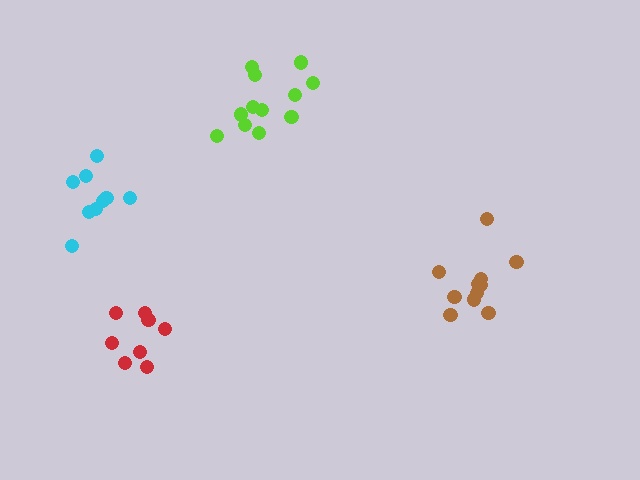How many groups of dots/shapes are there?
There are 4 groups.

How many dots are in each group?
Group 1: 8 dots, Group 2: 11 dots, Group 3: 9 dots, Group 4: 12 dots (40 total).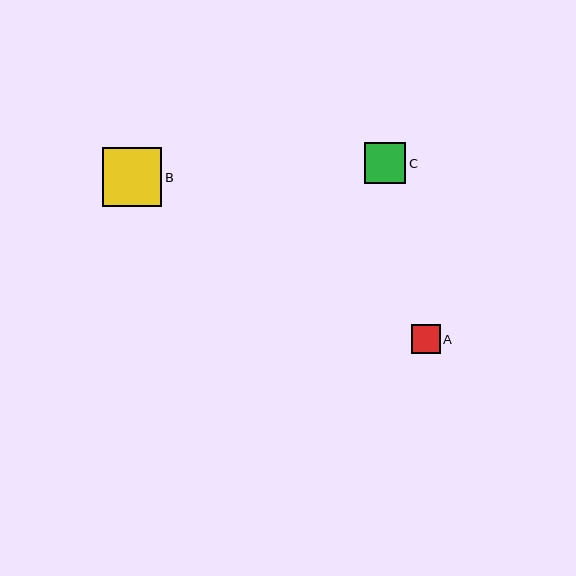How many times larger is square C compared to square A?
Square C is approximately 1.4 times the size of square A.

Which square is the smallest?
Square A is the smallest with a size of approximately 29 pixels.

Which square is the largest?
Square B is the largest with a size of approximately 59 pixels.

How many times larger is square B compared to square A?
Square B is approximately 2.0 times the size of square A.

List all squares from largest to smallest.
From largest to smallest: B, C, A.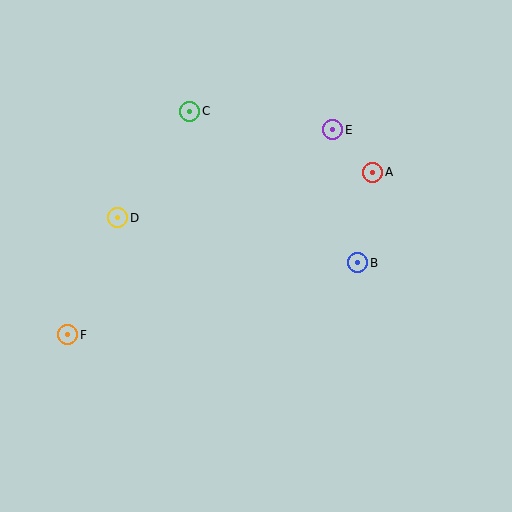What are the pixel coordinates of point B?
Point B is at (358, 263).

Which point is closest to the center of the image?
Point B at (358, 263) is closest to the center.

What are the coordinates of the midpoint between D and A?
The midpoint between D and A is at (245, 195).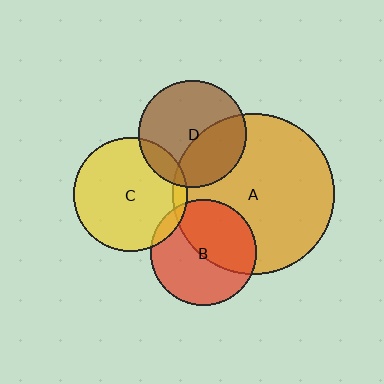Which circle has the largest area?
Circle A (orange).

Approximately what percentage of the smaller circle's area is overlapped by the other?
Approximately 40%.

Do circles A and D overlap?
Yes.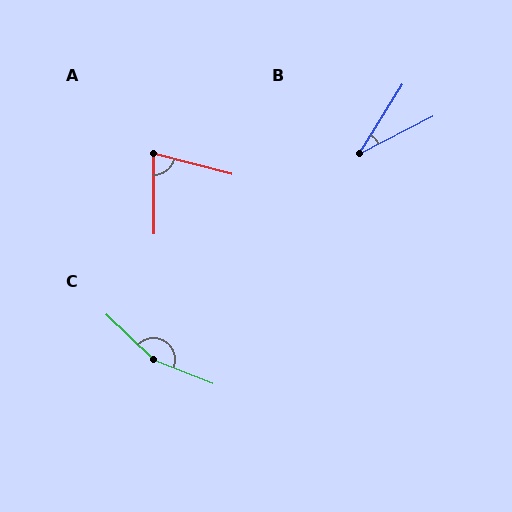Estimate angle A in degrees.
Approximately 75 degrees.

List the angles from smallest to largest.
B (31°), A (75°), C (157°).